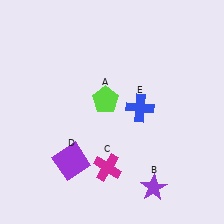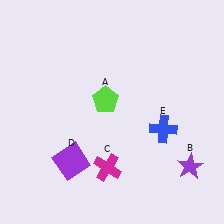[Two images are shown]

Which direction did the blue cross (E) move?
The blue cross (E) moved right.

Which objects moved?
The objects that moved are: the purple star (B), the blue cross (E).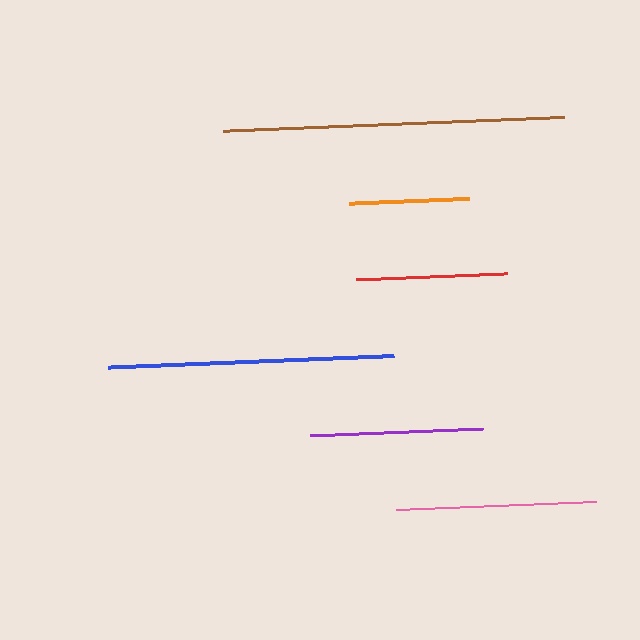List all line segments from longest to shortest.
From longest to shortest: brown, blue, pink, purple, red, orange.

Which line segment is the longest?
The brown line is the longest at approximately 342 pixels.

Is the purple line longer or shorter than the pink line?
The pink line is longer than the purple line.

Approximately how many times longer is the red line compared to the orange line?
The red line is approximately 1.3 times the length of the orange line.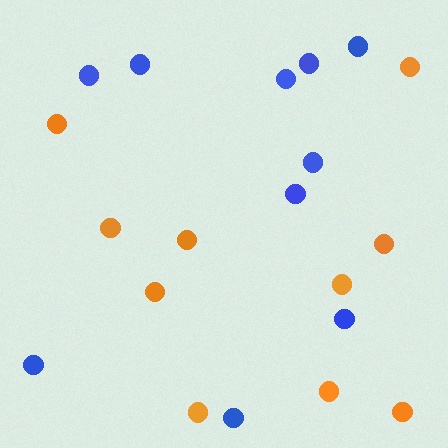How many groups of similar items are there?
There are 2 groups: one group of blue circles (10) and one group of orange circles (10).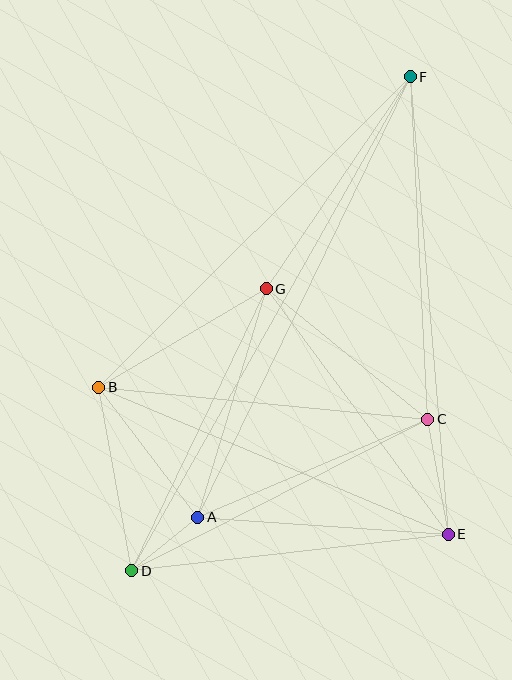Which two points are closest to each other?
Points A and D are closest to each other.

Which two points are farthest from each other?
Points D and F are farthest from each other.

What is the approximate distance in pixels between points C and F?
The distance between C and F is approximately 343 pixels.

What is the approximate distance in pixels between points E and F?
The distance between E and F is approximately 459 pixels.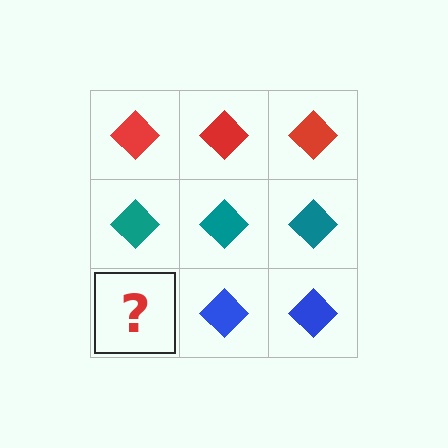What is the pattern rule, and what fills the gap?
The rule is that each row has a consistent color. The gap should be filled with a blue diamond.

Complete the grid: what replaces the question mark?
The question mark should be replaced with a blue diamond.